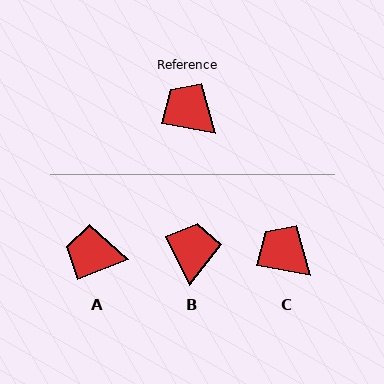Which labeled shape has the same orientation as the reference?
C.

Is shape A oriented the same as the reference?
No, it is off by about 33 degrees.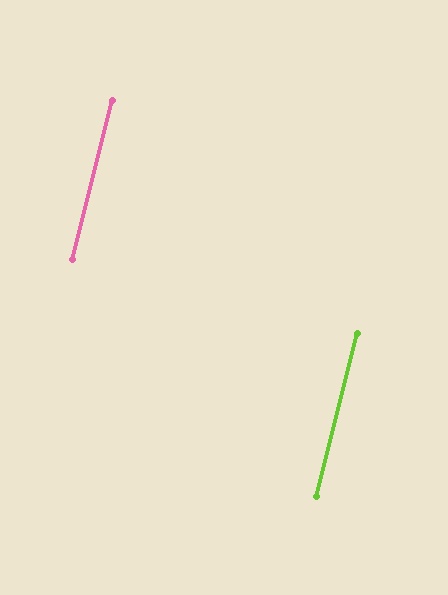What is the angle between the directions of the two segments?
Approximately 0 degrees.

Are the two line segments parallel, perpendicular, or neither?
Parallel — their directions differ by only 0.3°.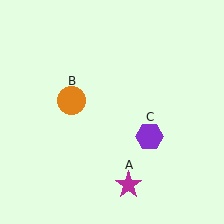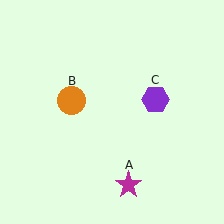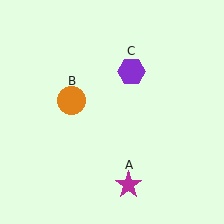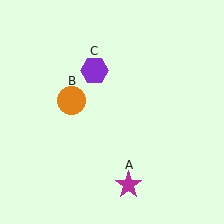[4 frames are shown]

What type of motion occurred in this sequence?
The purple hexagon (object C) rotated counterclockwise around the center of the scene.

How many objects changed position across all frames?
1 object changed position: purple hexagon (object C).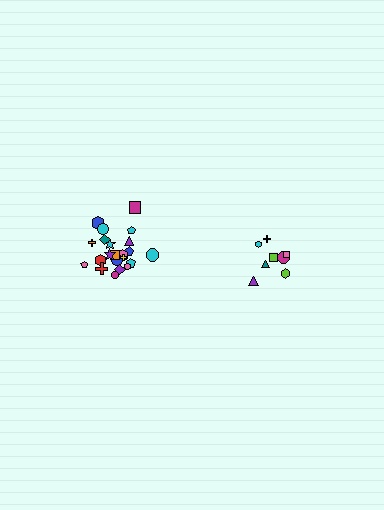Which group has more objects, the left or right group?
The left group.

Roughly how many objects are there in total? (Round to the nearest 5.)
Roughly 30 objects in total.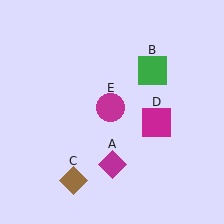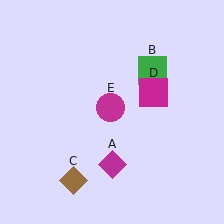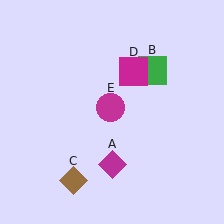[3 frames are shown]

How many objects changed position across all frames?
1 object changed position: magenta square (object D).